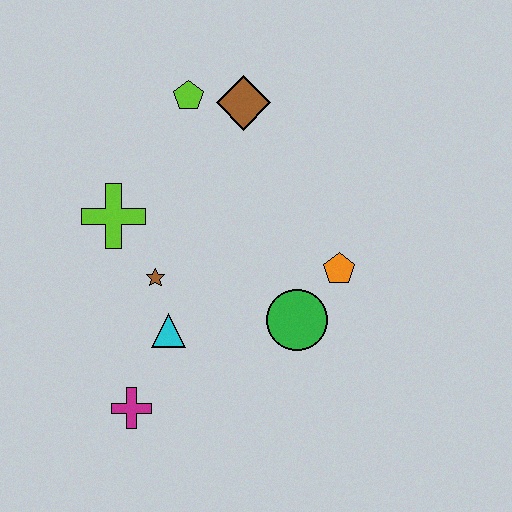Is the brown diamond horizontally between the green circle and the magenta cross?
Yes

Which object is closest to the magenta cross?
The cyan triangle is closest to the magenta cross.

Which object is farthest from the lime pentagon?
The magenta cross is farthest from the lime pentagon.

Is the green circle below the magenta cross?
No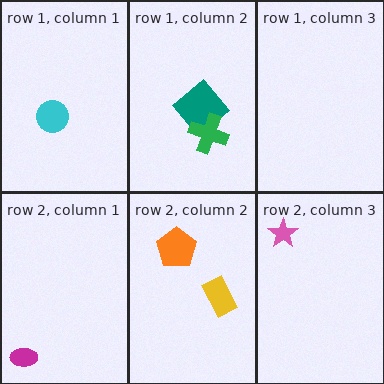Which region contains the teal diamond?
The row 1, column 2 region.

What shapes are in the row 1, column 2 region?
The teal diamond, the green cross.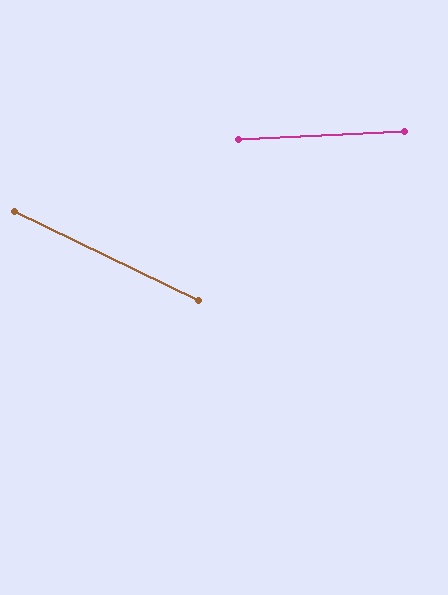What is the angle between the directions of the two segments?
Approximately 28 degrees.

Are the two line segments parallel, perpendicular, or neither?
Neither parallel nor perpendicular — they differ by about 28°.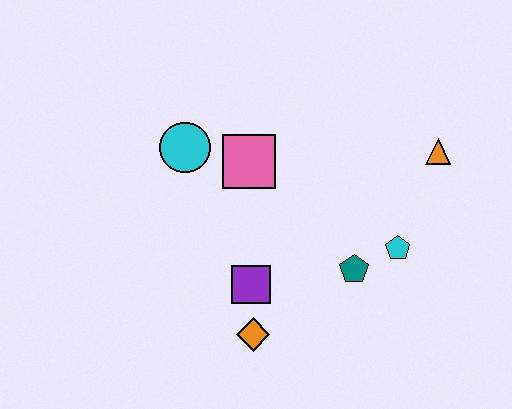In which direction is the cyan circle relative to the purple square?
The cyan circle is above the purple square.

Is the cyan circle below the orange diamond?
No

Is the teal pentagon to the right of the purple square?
Yes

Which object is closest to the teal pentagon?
The cyan pentagon is closest to the teal pentagon.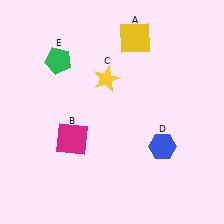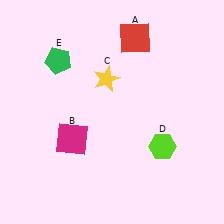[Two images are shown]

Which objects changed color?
A changed from yellow to red. D changed from blue to lime.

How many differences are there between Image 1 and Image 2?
There are 2 differences between the two images.